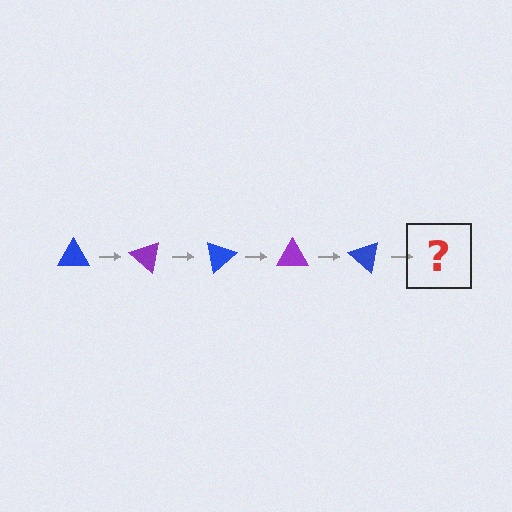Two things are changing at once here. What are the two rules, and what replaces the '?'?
The two rules are that it rotates 40 degrees each step and the color cycles through blue and purple. The '?' should be a purple triangle, rotated 200 degrees from the start.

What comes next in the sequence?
The next element should be a purple triangle, rotated 200 degrees from the start.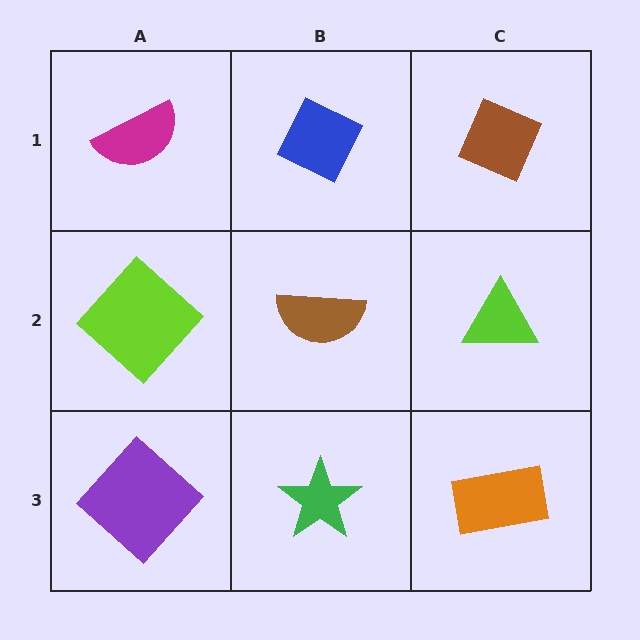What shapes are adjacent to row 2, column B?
A blue diamond (row 1, column B), a green star (row 3, column B), a lime diamond (row 2, column A), a lime triangle (row 2, column C).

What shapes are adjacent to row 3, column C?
A lime triangle (row 2, column C), a green star (row 3, column B).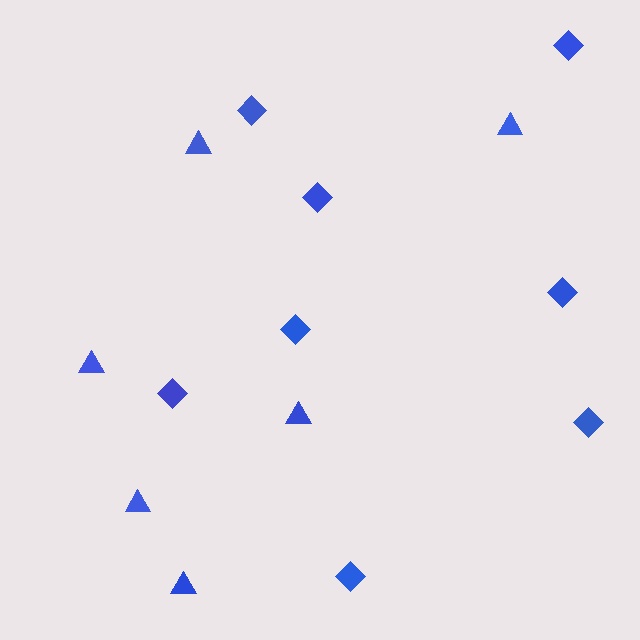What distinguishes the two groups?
There are 2 groups: one group of diamonds (8) and one group of triangles (6).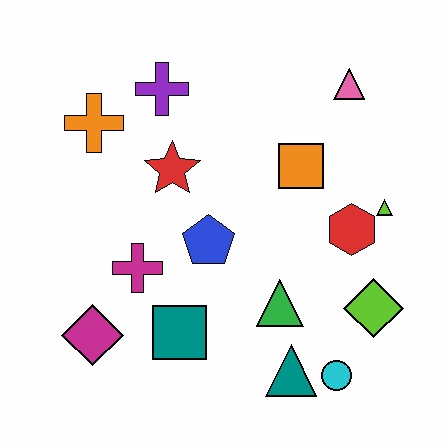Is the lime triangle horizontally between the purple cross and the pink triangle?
No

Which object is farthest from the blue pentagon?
The pink triangle is farthest from the blue pentagon.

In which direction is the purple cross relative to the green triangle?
The purple cross is above the green triangle.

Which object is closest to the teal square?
The magenta cross is closest to the teal square.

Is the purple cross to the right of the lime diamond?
No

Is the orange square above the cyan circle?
Yes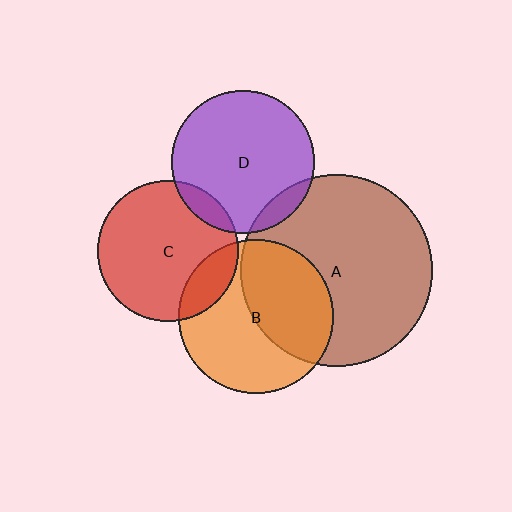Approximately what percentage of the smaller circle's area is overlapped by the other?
Approximately 45%.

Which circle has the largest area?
Circle A (brown).